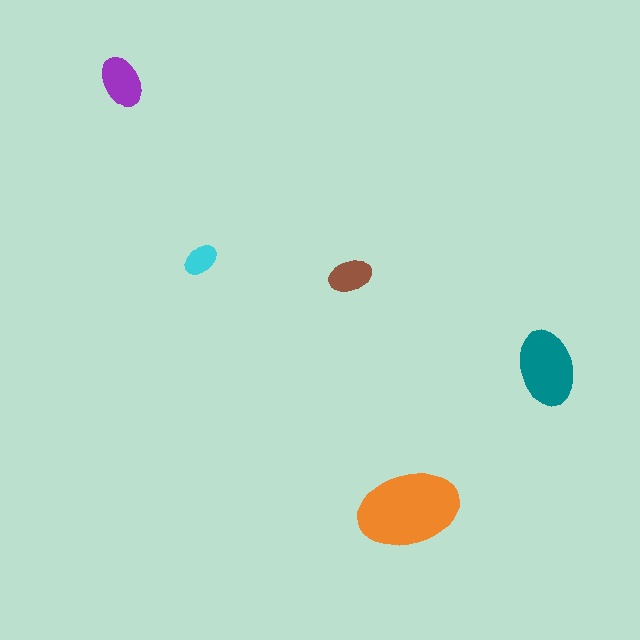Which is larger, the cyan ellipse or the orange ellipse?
The orange one.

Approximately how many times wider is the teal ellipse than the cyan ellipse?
About 2 times wider.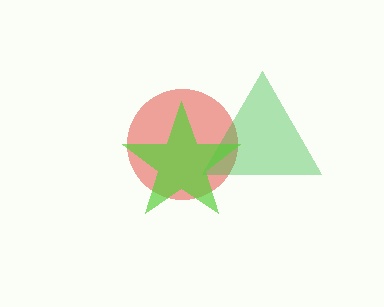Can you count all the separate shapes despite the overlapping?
Yes, there are 3 separate shapes.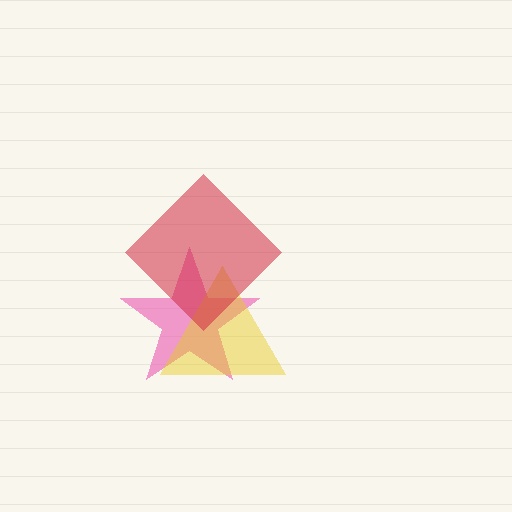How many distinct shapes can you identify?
There are 3 distinct shapes: a pink star, a yellow triangle, a red diamond.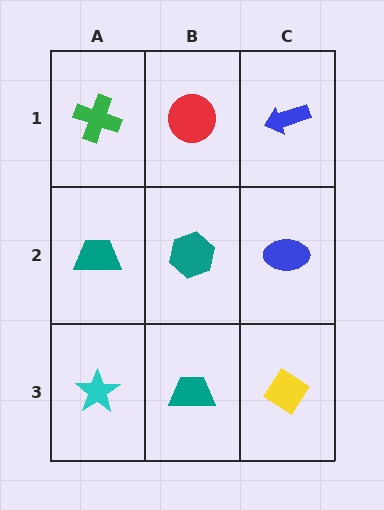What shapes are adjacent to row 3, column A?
A teal trapezoid (row 2, column A), a teal trapezoid (row 3, column B).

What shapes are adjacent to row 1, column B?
A teal hexagon (row 2, column B), a green cross (row 1, column A), a blue arrow (row 1, column C).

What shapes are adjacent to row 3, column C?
A blue ellipse (row 2, column C), a teal trapezoid (row 3, column B).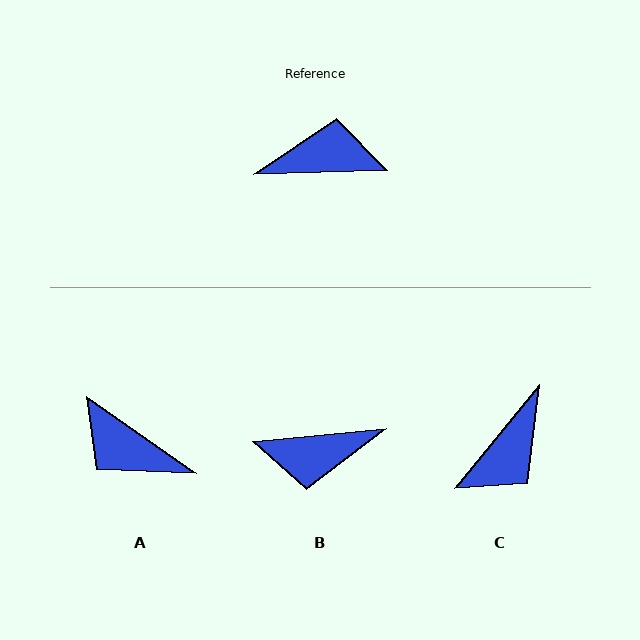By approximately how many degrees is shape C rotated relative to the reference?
Approximately 131 degrees clockwise.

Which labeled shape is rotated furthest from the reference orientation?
B, about 177 degrees away.